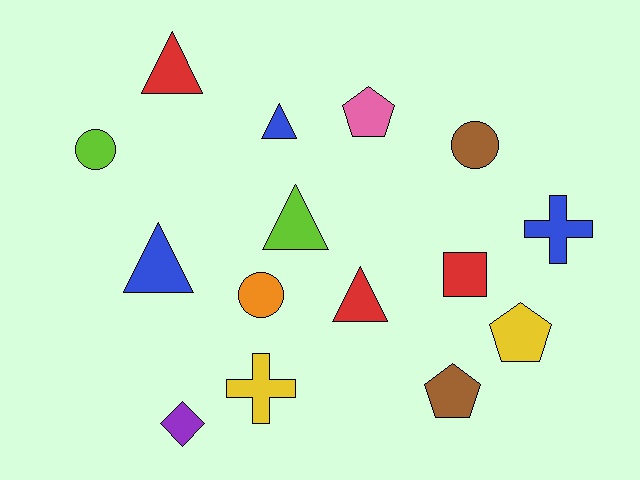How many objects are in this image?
There are 15 objects.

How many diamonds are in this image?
There is 1 diamond.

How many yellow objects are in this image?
There are 2 yellow objects.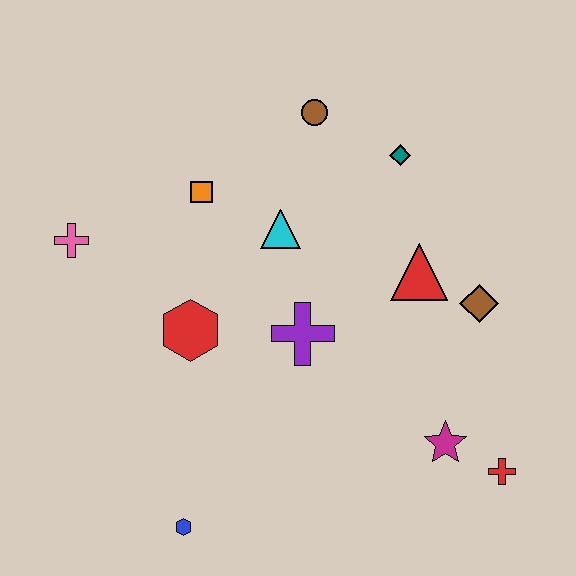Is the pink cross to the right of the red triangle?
No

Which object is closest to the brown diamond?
The red triangle is closest to the brown diamond.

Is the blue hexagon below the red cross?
Yes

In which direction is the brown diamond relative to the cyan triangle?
The brown diamond is to the right of the cyan triangle.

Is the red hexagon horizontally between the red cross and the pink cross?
Yes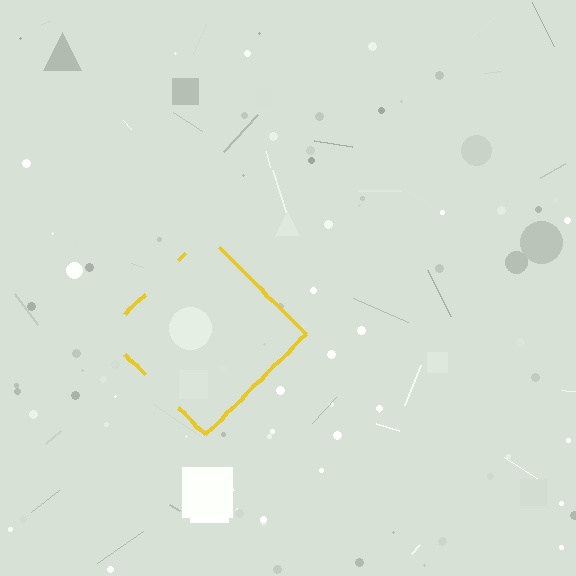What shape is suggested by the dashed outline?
The dashed outline suggests a diamond.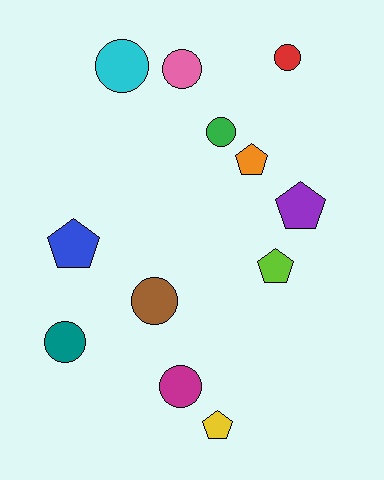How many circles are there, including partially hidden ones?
There are 7 circles.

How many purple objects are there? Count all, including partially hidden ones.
There is 1 purple object.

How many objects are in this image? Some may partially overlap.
There are 12 objects.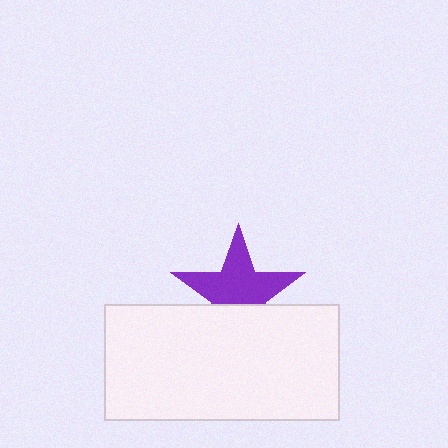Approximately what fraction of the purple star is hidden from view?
Roughly 36% of the purple star is hidden behind the white rectangle.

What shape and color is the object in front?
The object in front is a white rectangle.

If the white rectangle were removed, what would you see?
You would see the complete purple star.